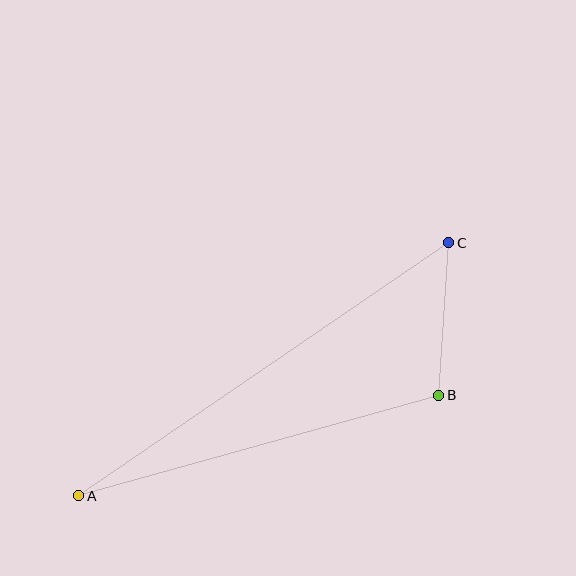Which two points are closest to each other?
Points B and C are closest to each other.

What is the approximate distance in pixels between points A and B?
The distance between A and B is approximately 374 pixels.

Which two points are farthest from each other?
Points A and C are farthest from each other.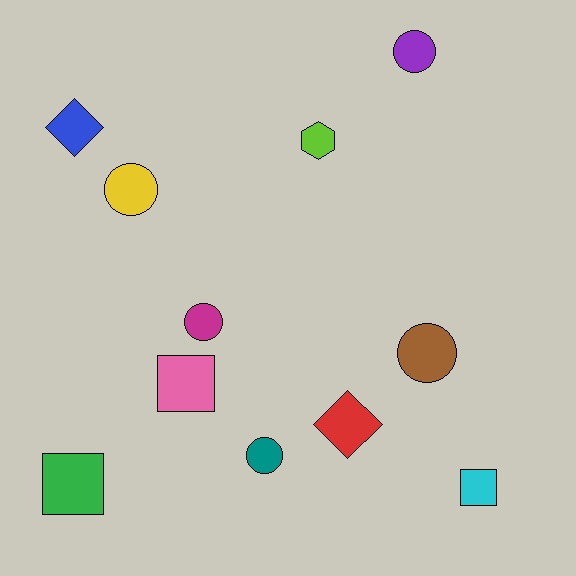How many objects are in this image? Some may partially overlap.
There are 11 objects.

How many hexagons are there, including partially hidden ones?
There is 1 hexagon.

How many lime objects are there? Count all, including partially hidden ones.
There is 1 lime object.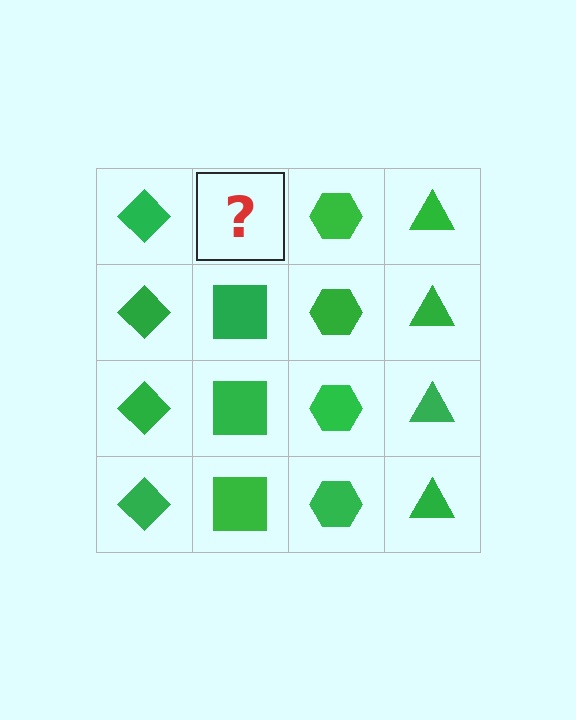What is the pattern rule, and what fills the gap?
The rule is that each column has a consistent shape. The gap should be filled with a green square.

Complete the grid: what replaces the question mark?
The question mark should be replaced with a green square.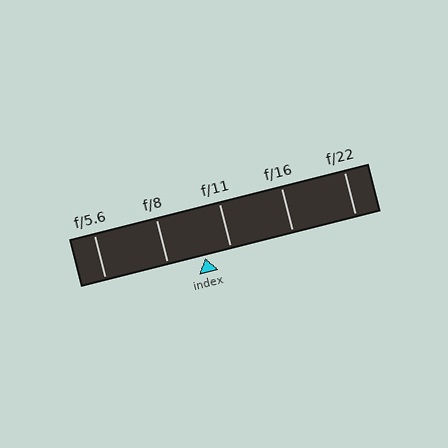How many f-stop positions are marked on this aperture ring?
There are 5 f-stop positions marked.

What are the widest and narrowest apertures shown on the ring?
The widest aperture shown is f/5.6 and the narrowest is f/22.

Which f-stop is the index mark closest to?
The index mark is closest to f/11.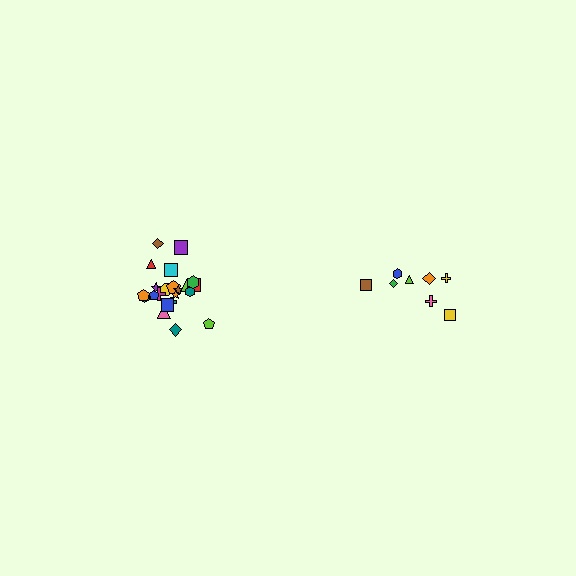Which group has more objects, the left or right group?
The left group.